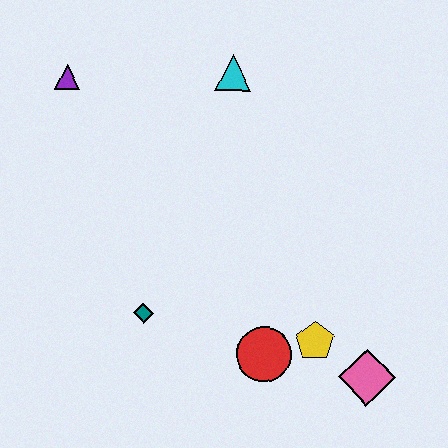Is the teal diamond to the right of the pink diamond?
No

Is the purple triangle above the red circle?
Yes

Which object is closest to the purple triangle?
The cyan triangle is closest to the purple triangle.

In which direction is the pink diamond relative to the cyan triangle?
The pink diamond is below the cyan triangle.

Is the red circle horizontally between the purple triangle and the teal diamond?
No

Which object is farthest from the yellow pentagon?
The purple triangle is farthest from the yellow pentagon.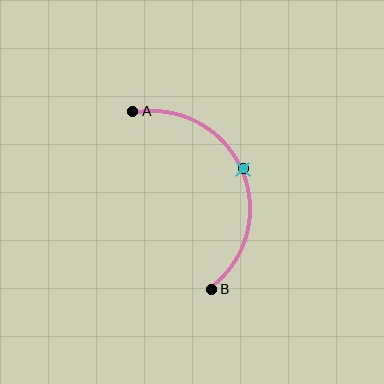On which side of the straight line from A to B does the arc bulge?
The arc bulges to the right of the straight line connecting A and B.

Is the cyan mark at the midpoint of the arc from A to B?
Yes. The cyan mark lies on the arc at equal arc-length from both A and B — it is the arc midpoint.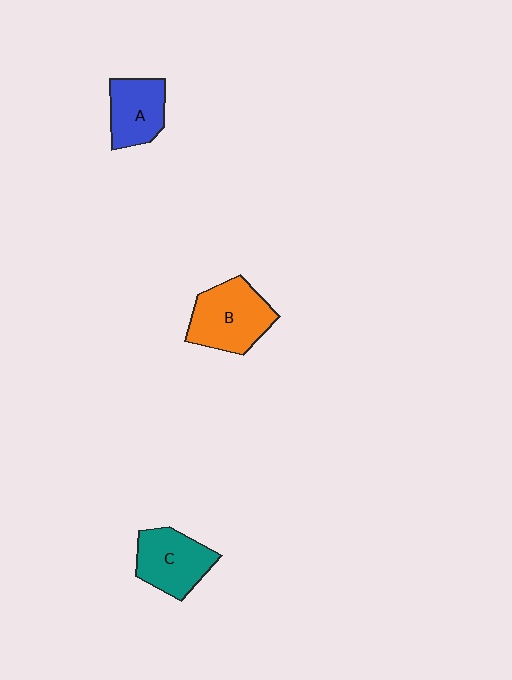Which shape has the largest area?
Shape B (orange).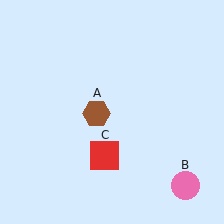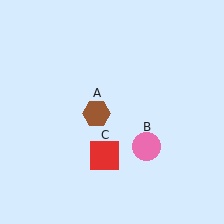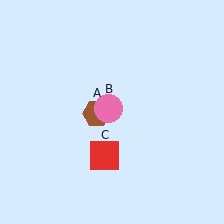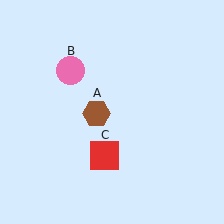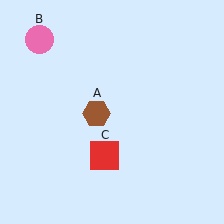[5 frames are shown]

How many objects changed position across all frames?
1 object changed position: pink circle (object B).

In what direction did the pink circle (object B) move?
The pink circle (object B) moved up and to the left.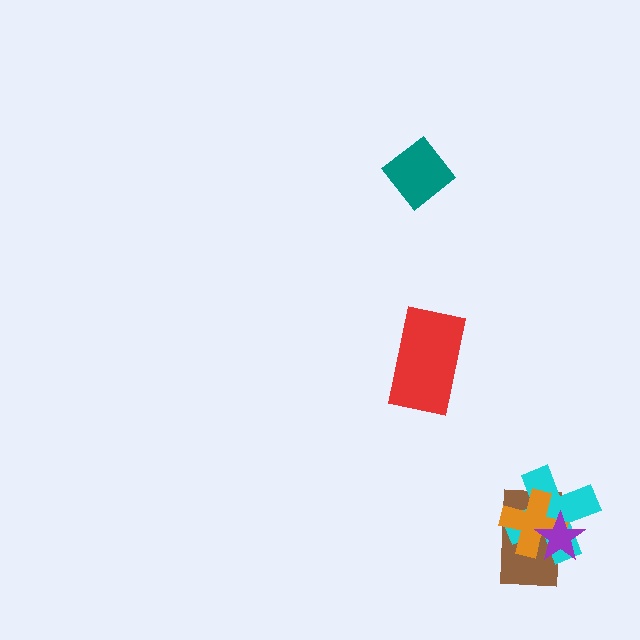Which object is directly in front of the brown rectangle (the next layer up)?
The cyan cross is directly in front of the brown rectangle.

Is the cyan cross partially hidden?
Yes, it is partially covered by another shape.